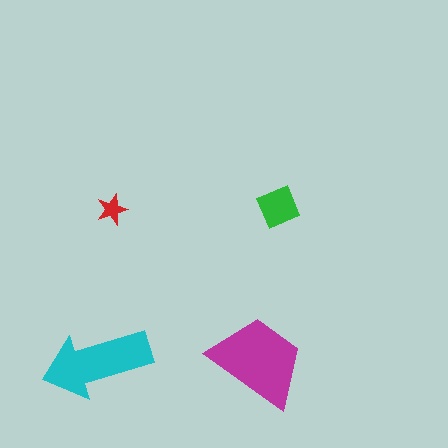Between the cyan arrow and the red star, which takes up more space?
The cyan arrow.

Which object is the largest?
The magenta trapezoid.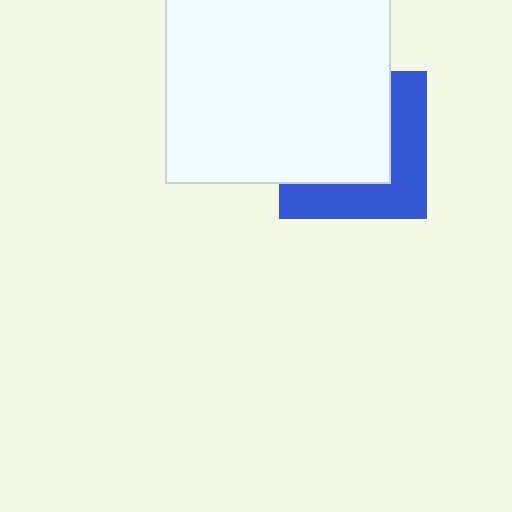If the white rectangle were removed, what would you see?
You would see the complete blue square.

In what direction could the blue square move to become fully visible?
The blue square could move toward the lower-right. That would shift it out from behind the white rectangle entirely.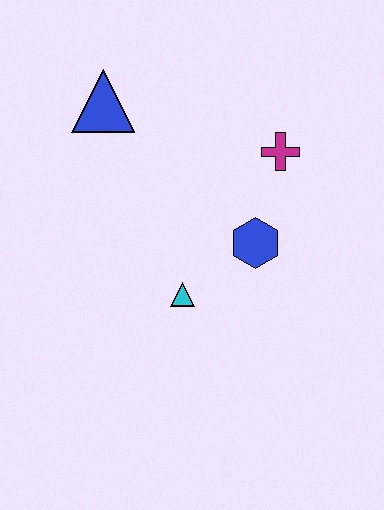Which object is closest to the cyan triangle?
The blue hexagon is closest to the cyan triangle.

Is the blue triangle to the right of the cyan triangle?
No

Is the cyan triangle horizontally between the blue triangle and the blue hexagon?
Yes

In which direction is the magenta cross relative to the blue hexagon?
The magenta cross is above the blue hexagon.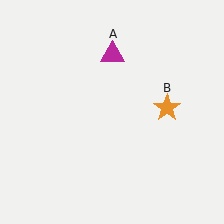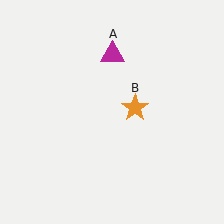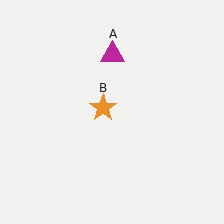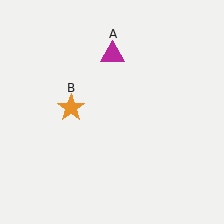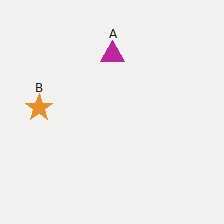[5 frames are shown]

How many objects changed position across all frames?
1 object changed position: orange star (object B).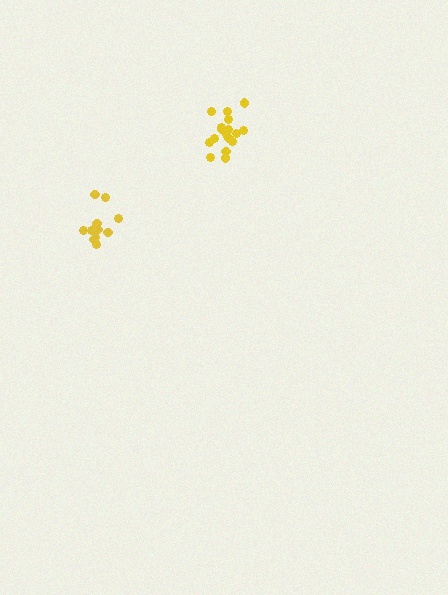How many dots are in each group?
Group 1: 17 dots, Group 2: 12 dots (29 total).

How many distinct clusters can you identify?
There are 2 distinct clusters.